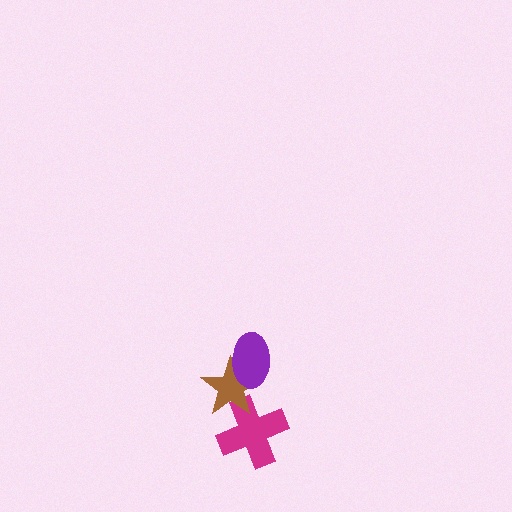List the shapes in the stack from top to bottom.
From top to bottom: the purple ellipse, the brown star, the magenta cross.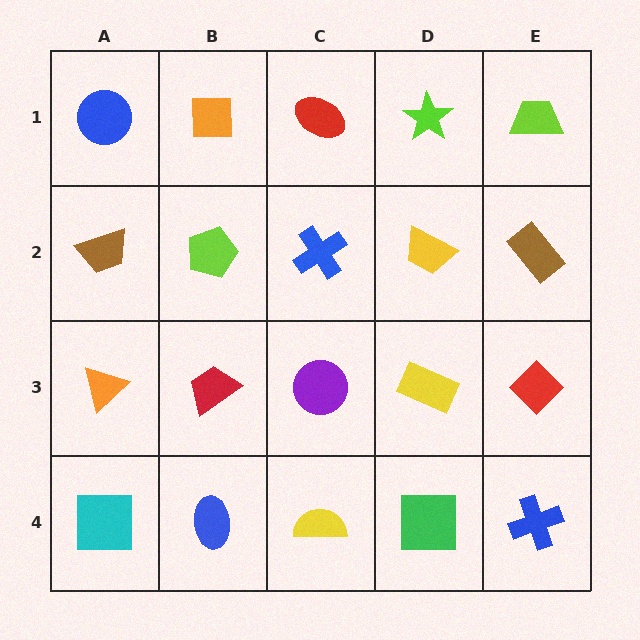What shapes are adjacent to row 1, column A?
A brown trapezoid (row 2, column A), an orange square (row 1, column B).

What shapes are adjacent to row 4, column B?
A red trapezoid (row 3, column B), a cyan square (row 4, column A), a yellow semicircle (row 4, column C).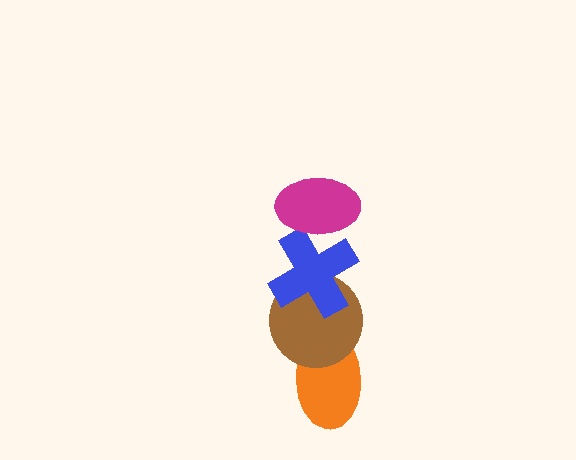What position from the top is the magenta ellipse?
The magenta ellipse is 1st from the top.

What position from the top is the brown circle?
The brown circle is 3rd from the top.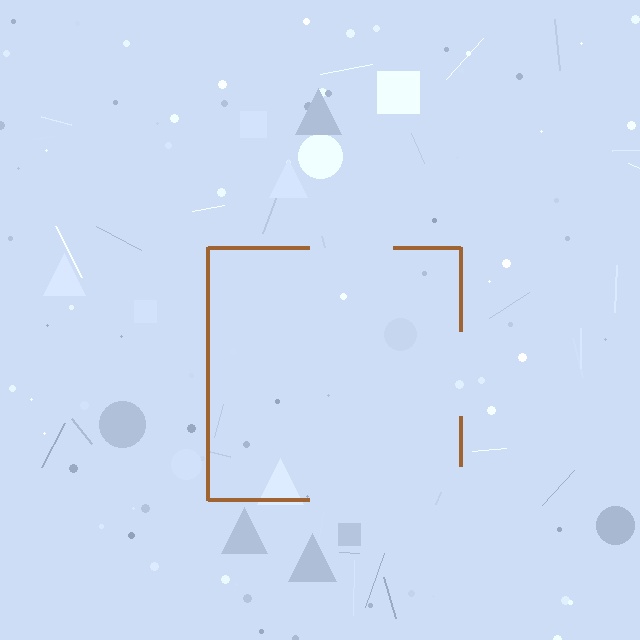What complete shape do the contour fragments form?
The contour fragments form a square.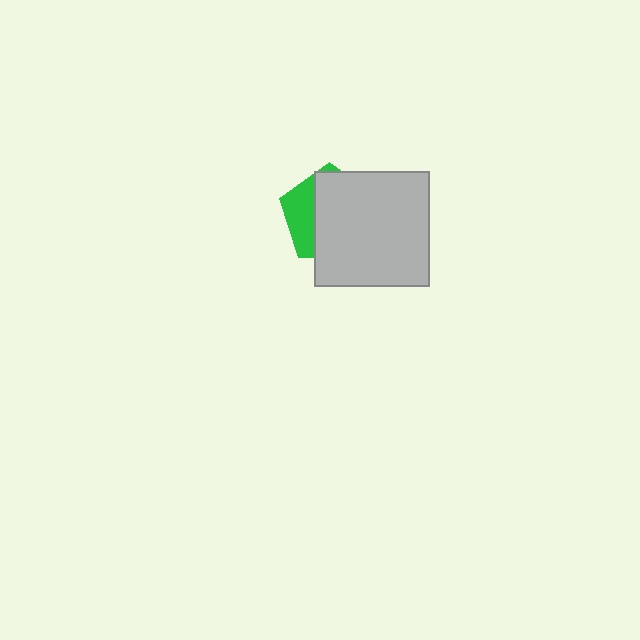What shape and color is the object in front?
The object in front is a light gray square.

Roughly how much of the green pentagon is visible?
A small part of it is visible (roughly 30%).